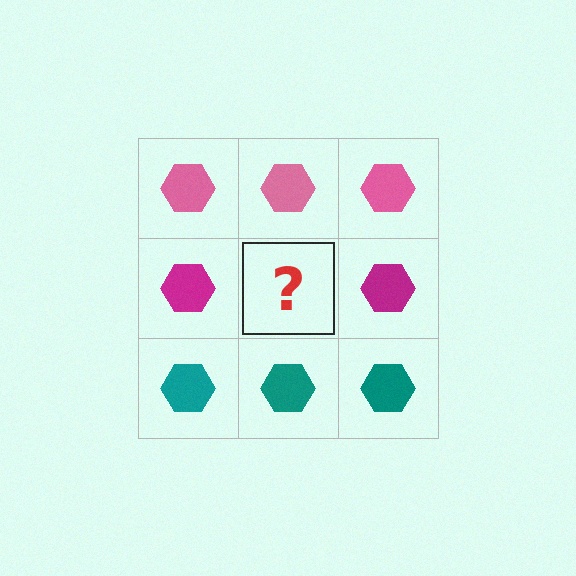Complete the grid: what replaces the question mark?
The question mark should be replaced with a magenta hexagon.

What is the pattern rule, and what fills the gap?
The rule is that each row has a consistent color. The gap should be filled with a magenta hexagon.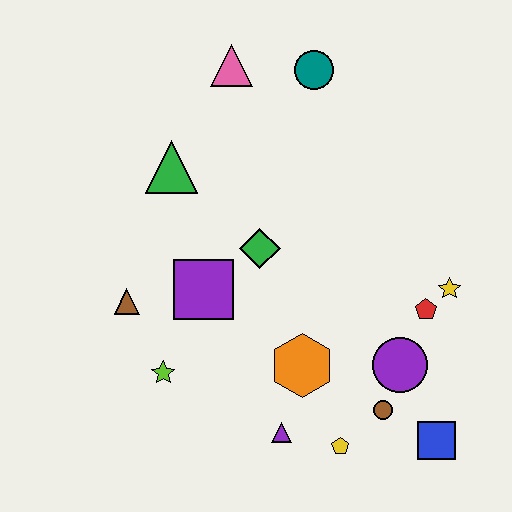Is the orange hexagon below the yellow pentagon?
No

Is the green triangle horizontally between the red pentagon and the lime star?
Yes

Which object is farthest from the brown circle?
The pink triangle is farthest from the brown circle.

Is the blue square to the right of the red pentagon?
Yes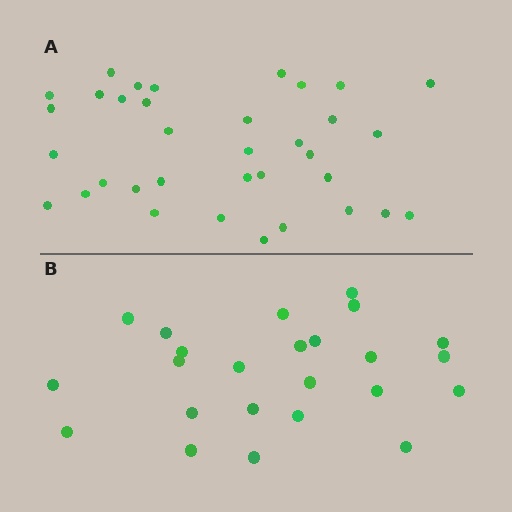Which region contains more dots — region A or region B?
Region A (the top region) has more dots.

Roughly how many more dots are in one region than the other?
Region A has roughly 12 or so more dots than region B.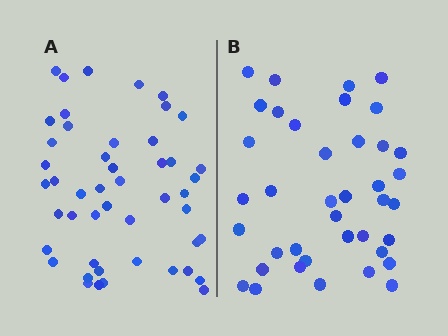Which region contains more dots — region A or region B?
Region A (the left region) has more dots.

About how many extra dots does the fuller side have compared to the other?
Region A has roughly 8 or so more dots than region B.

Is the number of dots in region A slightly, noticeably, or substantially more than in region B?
Region A has only slightly more — the two regions are fairly close. The ratio is roughly 1.2 to 1.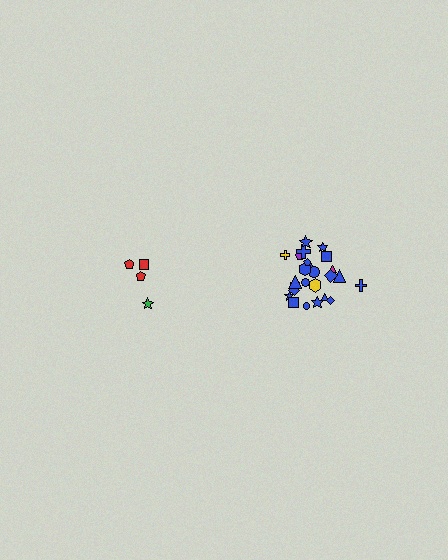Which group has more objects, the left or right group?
The right group.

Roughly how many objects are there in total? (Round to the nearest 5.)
Roughly 30 objects in total.